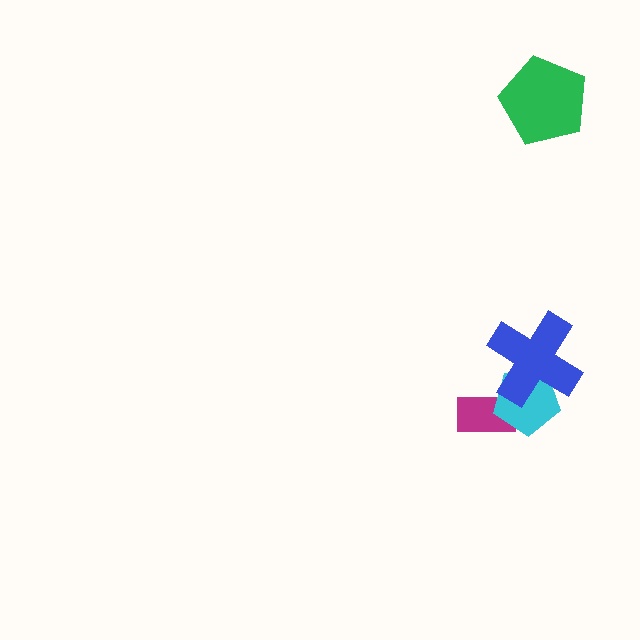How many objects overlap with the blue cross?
1 object overlaps with the blue cross.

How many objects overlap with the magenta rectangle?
1 object overlaps with the magenta rectangle.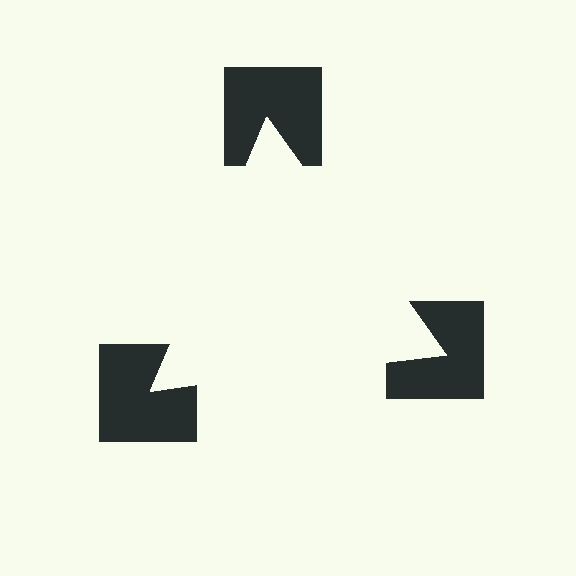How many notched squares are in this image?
There are 3 — one at each vertex of the illusory triangle.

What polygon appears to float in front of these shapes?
An illusory triangle — its edges are inferred from the aligned wedge cuts in the notched squares, not physically drawn.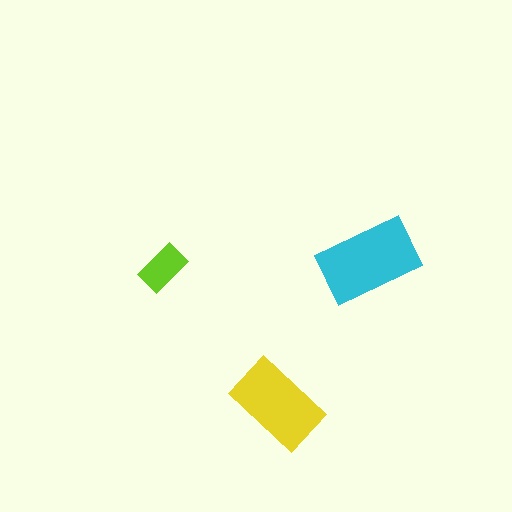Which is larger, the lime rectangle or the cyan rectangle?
The cyan one.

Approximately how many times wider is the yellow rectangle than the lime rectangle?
About 2 times wider.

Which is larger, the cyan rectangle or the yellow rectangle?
The cyan one.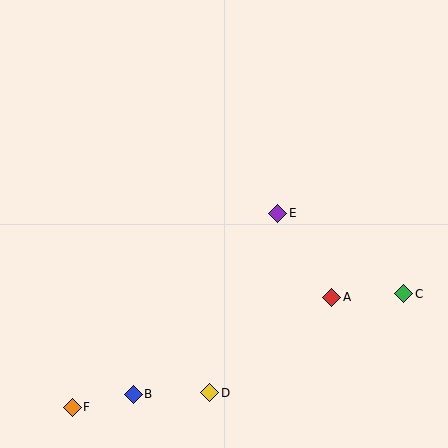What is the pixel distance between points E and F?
The distance between E and F is 282 pixels.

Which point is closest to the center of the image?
Point E at (278, 213) is closest to the center.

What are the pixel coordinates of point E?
Point E is at (278, 213).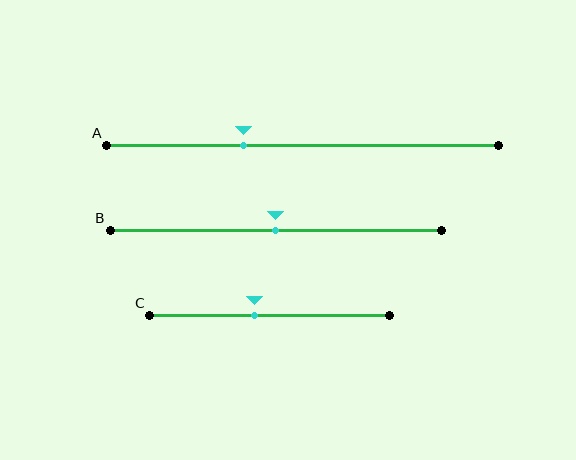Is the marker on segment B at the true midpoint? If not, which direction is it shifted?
Yes, the marker on segment B is at the true midpoint.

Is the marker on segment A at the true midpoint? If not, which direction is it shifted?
No, the marker on segment A is shifted to the left by about 15% of the segment length.